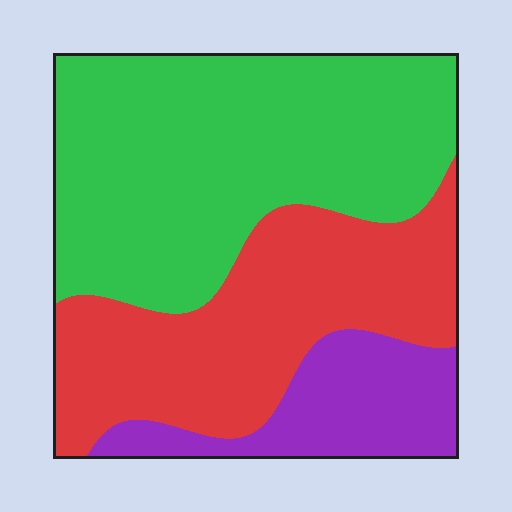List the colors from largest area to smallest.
From largest to smallest: green, red, purple.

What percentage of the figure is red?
Red takes up about one third (1/3) of the figure.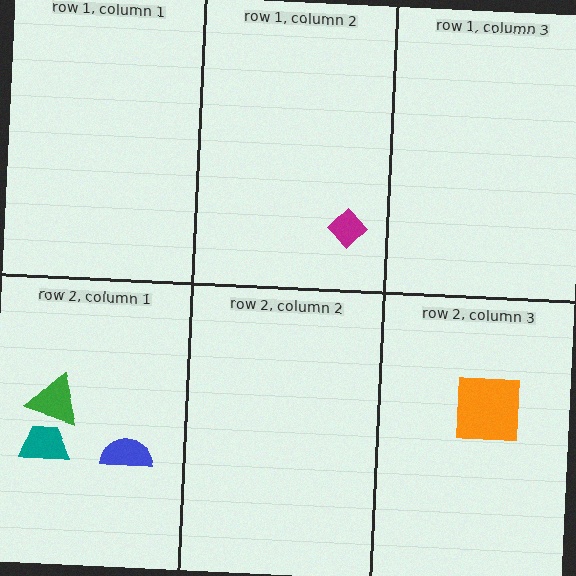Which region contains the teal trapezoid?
The row 2, column 1 region.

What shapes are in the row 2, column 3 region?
The orange square.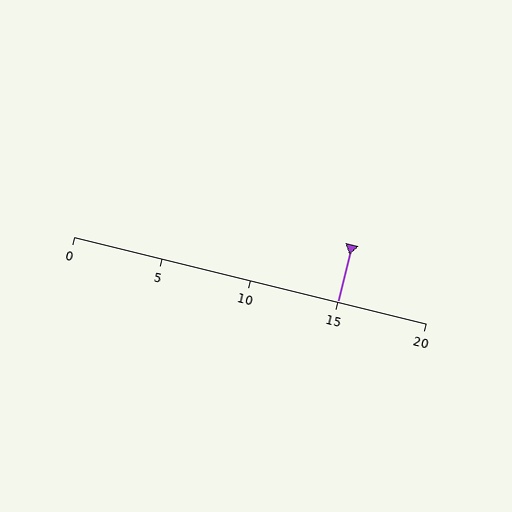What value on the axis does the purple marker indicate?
The marker indicates approximately 15.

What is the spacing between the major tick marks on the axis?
The major ticks are spaced 5 apart.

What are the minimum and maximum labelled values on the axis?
The axis runs from 0 to 20.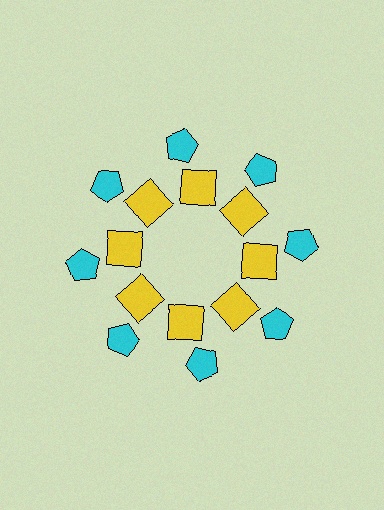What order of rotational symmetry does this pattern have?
This pattern has 8-fold rotational symmetry.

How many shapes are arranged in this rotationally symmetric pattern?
There are 16 shapes, arranged in 8 groups of 2.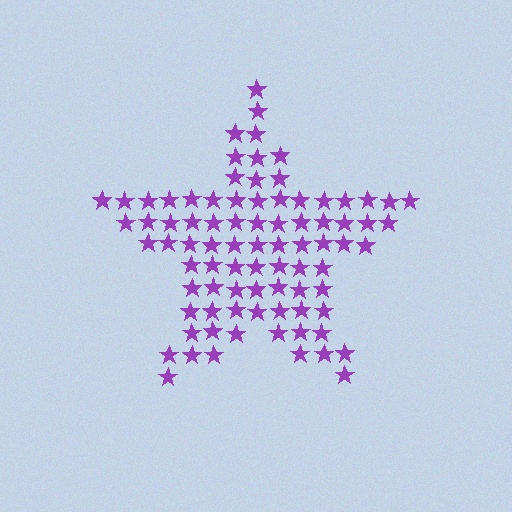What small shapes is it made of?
It is made of small stars.